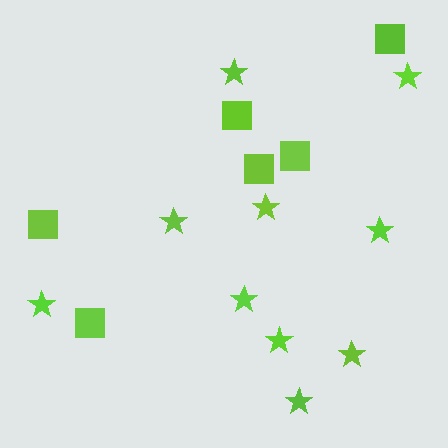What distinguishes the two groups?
There are 2 groups: one group of squares (6) and one group of stars (10).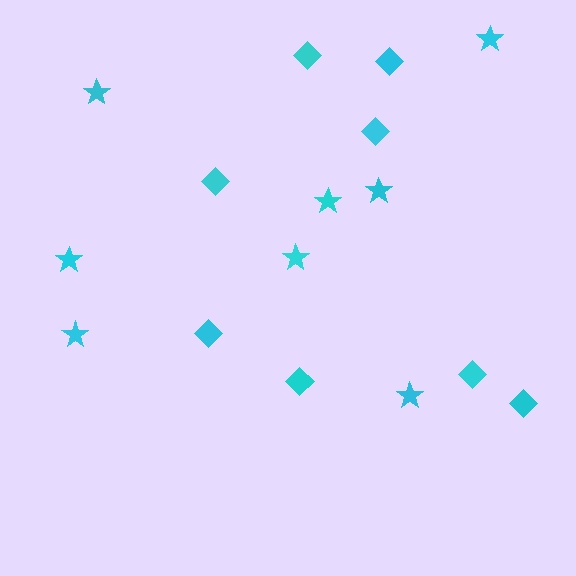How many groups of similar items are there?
There are 2 groups: one group of stars (8) and one group of diamonds (8).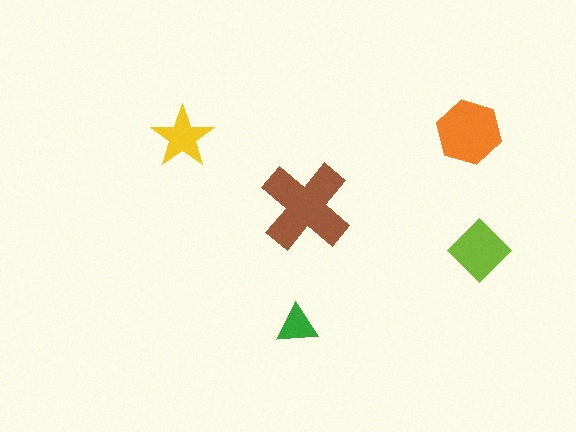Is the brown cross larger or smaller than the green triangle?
Larger.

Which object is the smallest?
The green triangle.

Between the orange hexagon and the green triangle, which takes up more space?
The orange hexagon.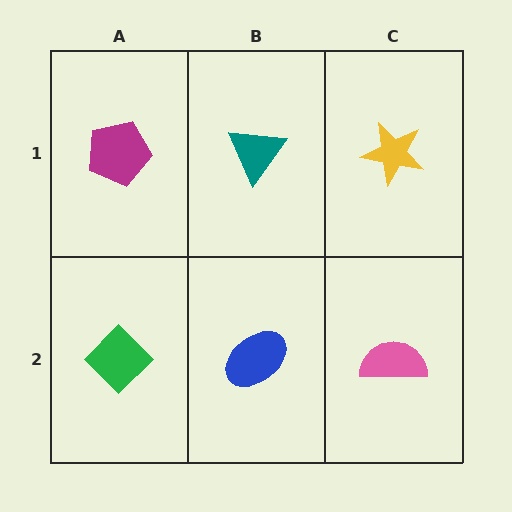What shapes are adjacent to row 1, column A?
A green diamond (row 2, column A), a teal triangle (row 1, column B).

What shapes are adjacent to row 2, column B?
A teal triangle (row 1, column B), a green diamond (row 2, column A), a pink semicircle (row 2, column C).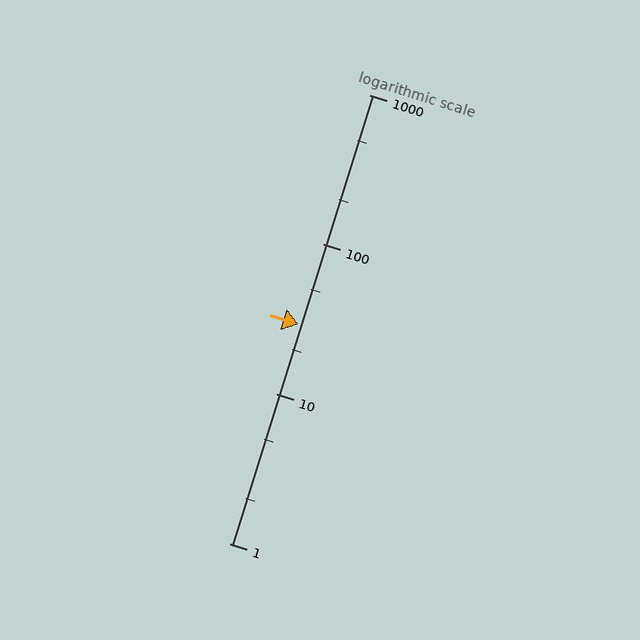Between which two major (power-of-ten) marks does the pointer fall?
The pointer is between 10 and 100.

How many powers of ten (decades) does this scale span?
The scale spans 3 decades, from 1 to 1000.